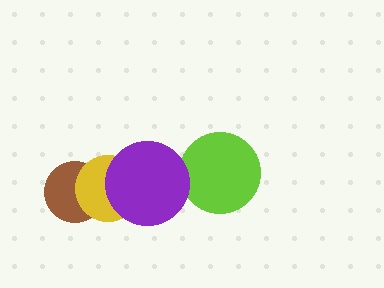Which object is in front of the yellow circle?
The purple circle is in front of the yellow circle.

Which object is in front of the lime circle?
The purple circle is in front of the lime circle.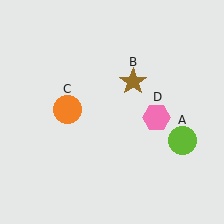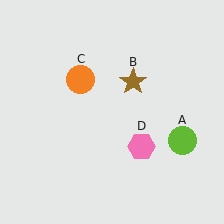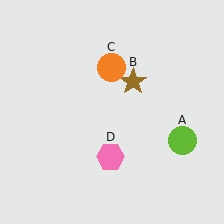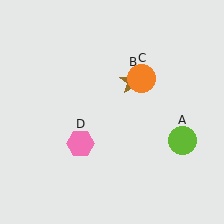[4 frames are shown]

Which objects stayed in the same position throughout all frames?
Lime circle (object A) and brown star (object B) remained stationary.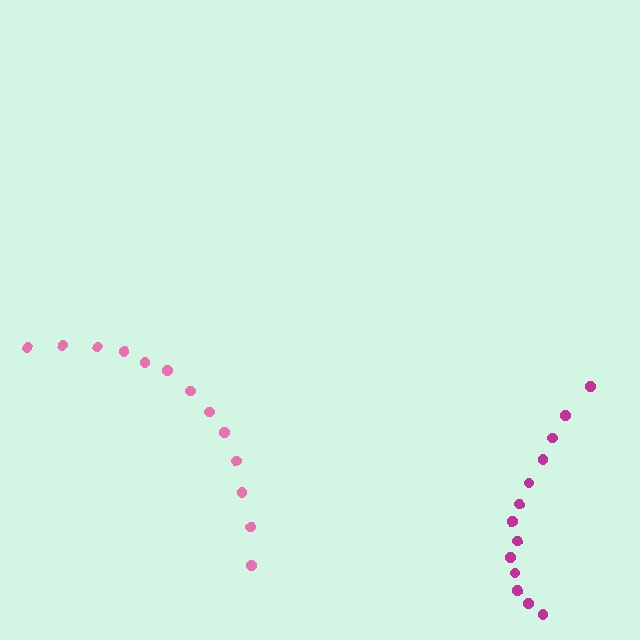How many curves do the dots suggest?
There are 2 distinct paths.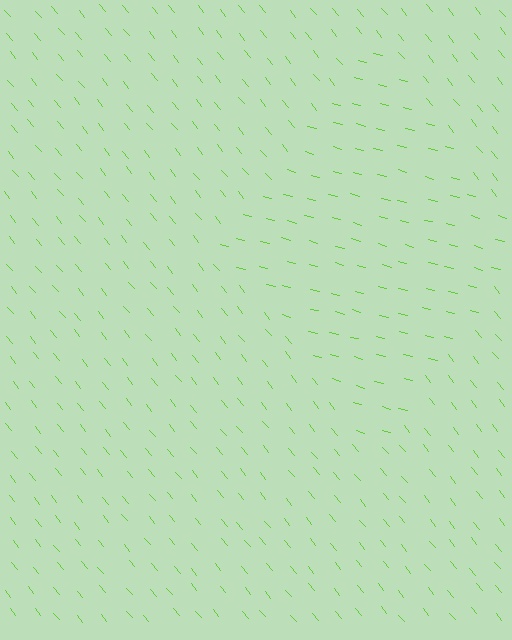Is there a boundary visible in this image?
Yes, there is a texture boundary formed by a change in line orientation.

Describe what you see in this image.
The image is filled with small lime line segments. A diamond region in the image has lines oriented differently from the surrounding lines, creating a visible texture boundary.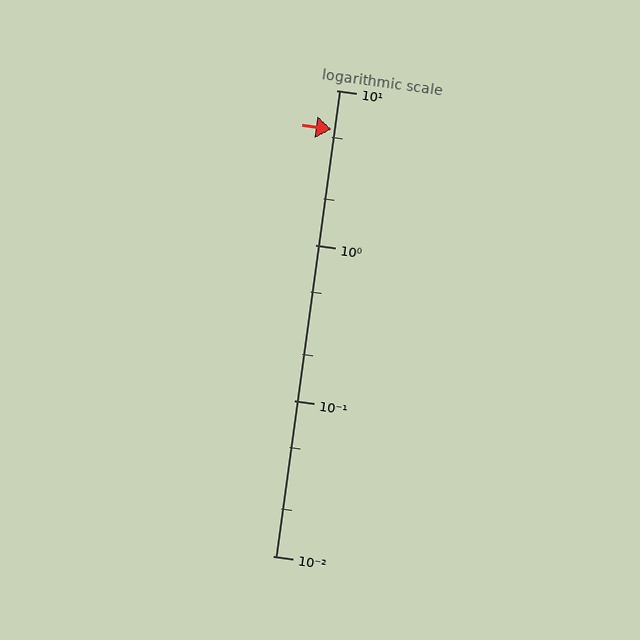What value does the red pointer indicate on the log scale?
The pointer indicates approximately 5.6.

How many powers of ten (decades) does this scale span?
The scale spans 3 decades, from 0.01 to 10.